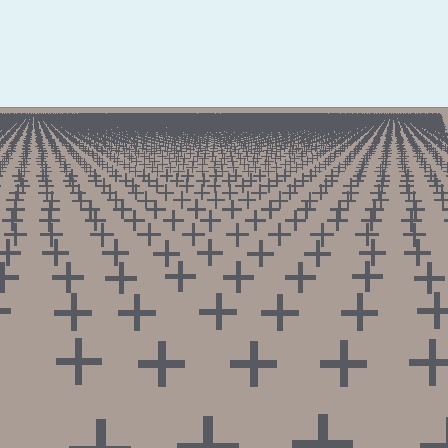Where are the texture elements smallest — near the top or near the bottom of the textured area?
Near the top.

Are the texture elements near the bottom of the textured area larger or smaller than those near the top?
Larger. Near the bottom, elements are closer to the viewer and appear at a bigger on-screen size.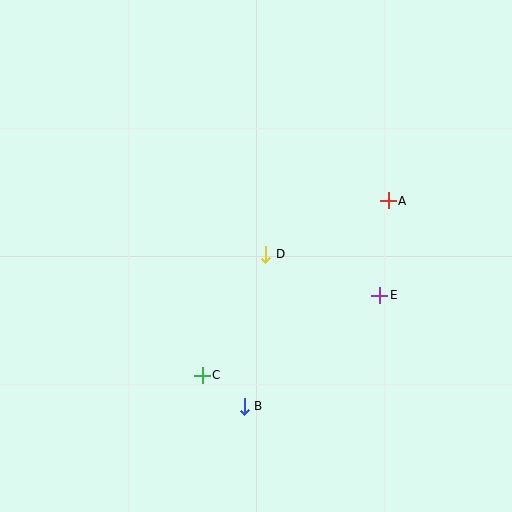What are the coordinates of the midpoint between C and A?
The midpoint between C and A is at (295, 288).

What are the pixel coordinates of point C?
Point C is at (202, 375).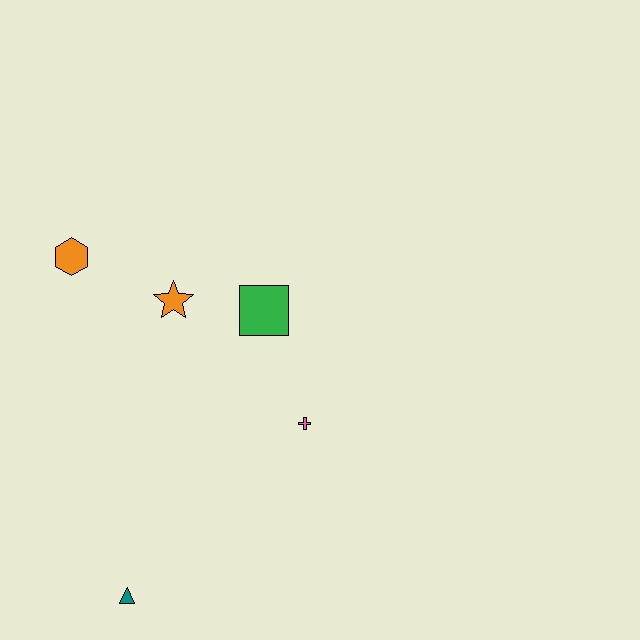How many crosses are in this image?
There is 1 cross.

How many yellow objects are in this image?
There are no yellow objects.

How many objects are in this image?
There are 5 objects.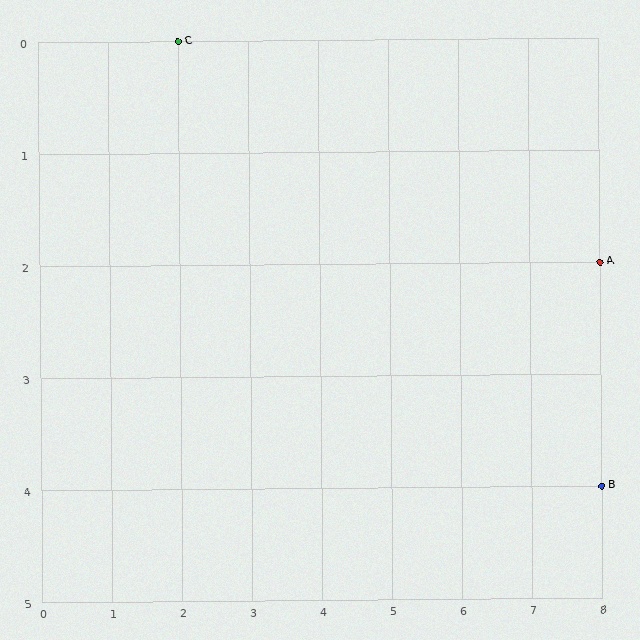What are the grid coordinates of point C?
Point C is at grid coordinates (2, 0).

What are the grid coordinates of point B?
Point B is at grid coordinates (8, 4).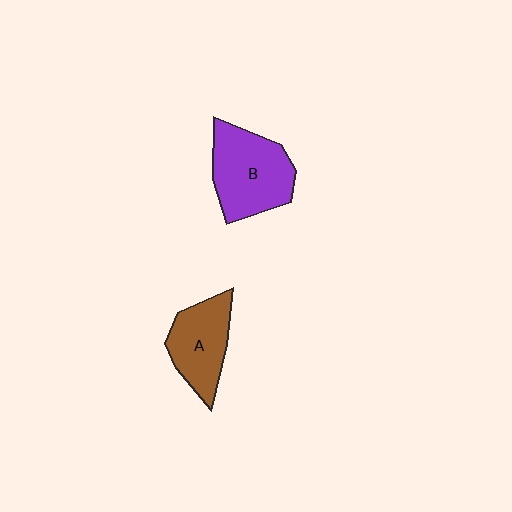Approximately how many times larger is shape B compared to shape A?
Approximately 1.3 times.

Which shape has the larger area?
Shape B (purple).